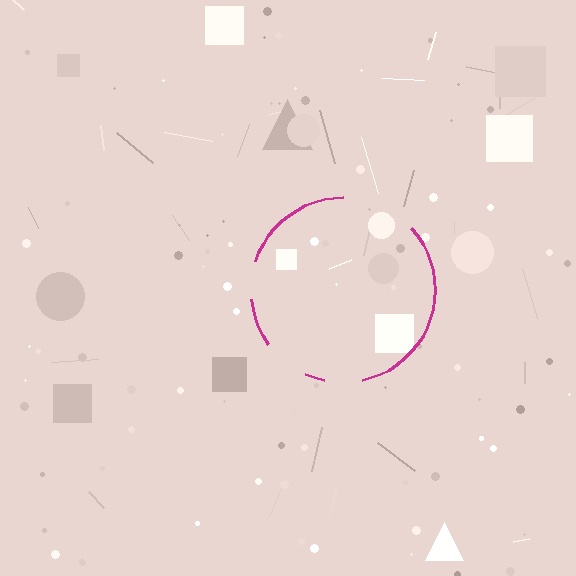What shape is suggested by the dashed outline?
The dashed outline suggests a circle.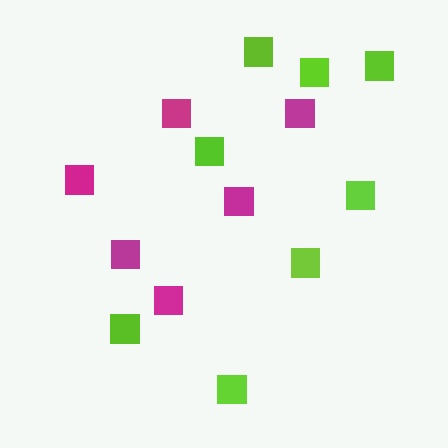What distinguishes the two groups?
There are 2 groups: one group of magenta squares (6) and one group of lime squares (8).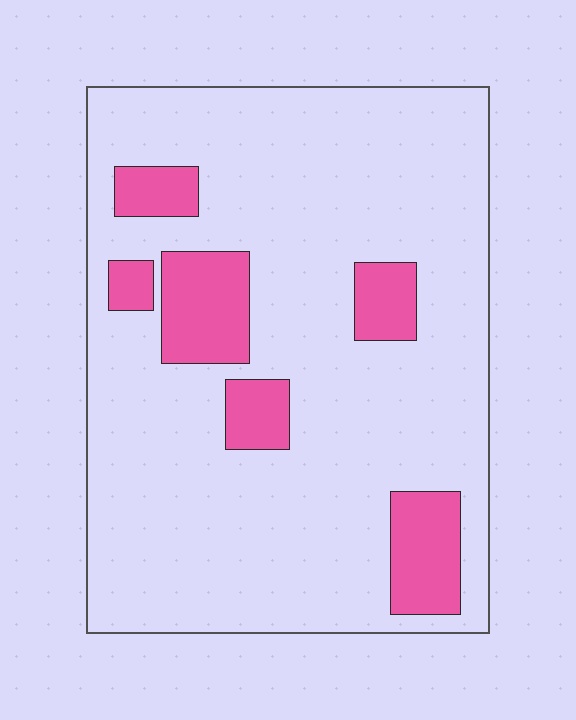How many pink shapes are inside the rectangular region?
6.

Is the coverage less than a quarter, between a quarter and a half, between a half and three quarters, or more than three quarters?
Less than a quarter.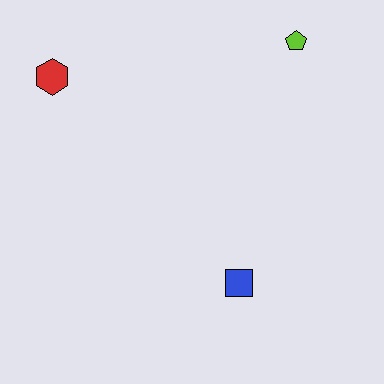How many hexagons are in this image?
There is 1 hexagon.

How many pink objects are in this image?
There are no pink objects.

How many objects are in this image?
There are 3 objects.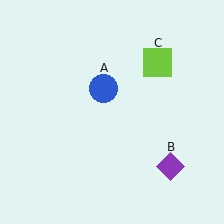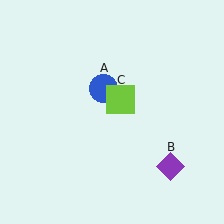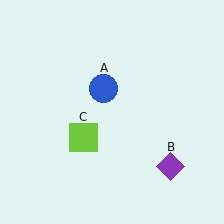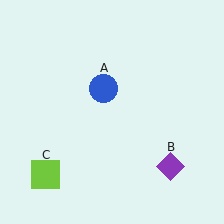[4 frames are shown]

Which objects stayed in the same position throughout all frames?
Blue circle (object A) and purple diamond (object B) remained stationary.